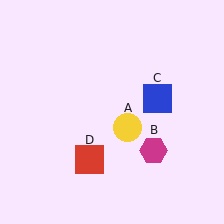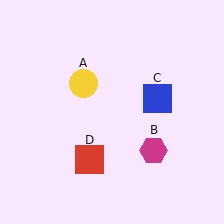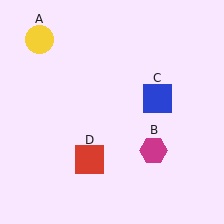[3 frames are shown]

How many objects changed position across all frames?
1 object changed position: yellow circle (object A).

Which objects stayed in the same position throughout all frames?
Magenta hexagon (object B) and blue square (object C) and red square (object D) remained stationary.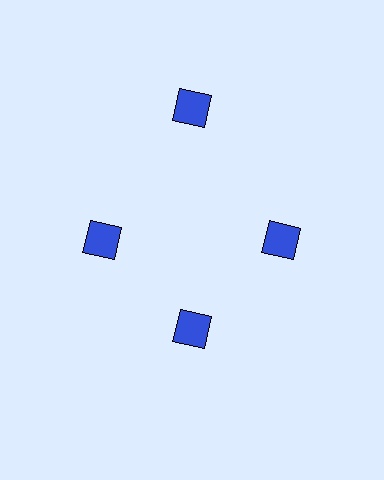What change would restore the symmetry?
The symmetry would be restored by moving it inward, back onto the ring so that all 4 diamonds sit at equal angles and equal distance from the center.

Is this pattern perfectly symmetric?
No. The 4 blue diamonds are arranged in a ring, but one element near the 12 o'clock position is pushed outward from the center, breaking the 4-fold rotational symmetry.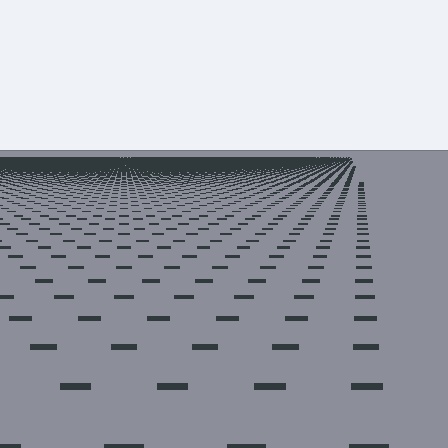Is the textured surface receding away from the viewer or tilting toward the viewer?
The surface is receding away from the viewer. Texture elements get smaller and denser toward the top.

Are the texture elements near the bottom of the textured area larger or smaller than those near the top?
Larger. Near the bottom, elements are closer to the viewer and appear at a bigger on-screen size.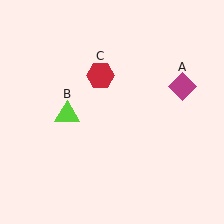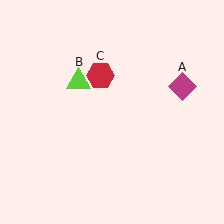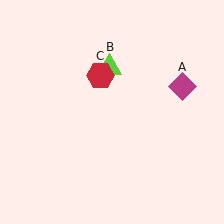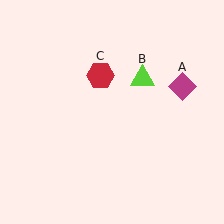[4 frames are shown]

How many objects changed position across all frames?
1 object changed position: lime triangle (object B).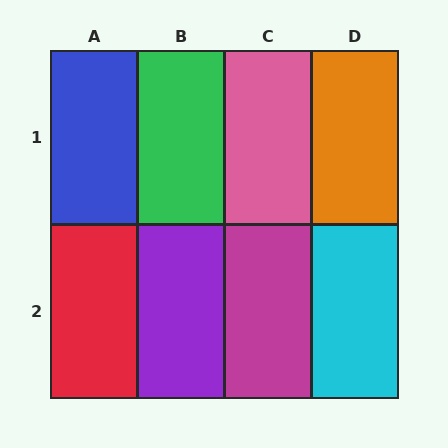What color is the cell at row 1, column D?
Orange.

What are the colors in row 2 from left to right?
Red, purple, magenta, cyan.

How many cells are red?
1 cell is red.